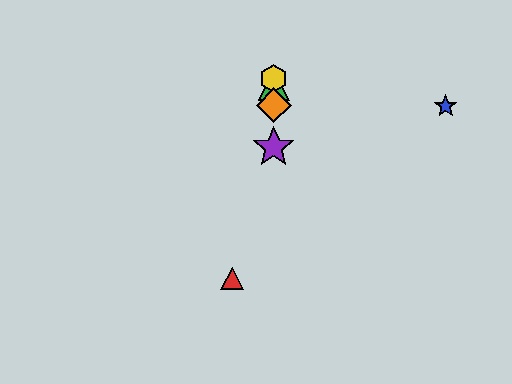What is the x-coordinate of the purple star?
The purple star is at x≈274.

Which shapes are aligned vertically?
The green triangle, the yellow hexagon, the purple star, the orange diamond are aligned vertically.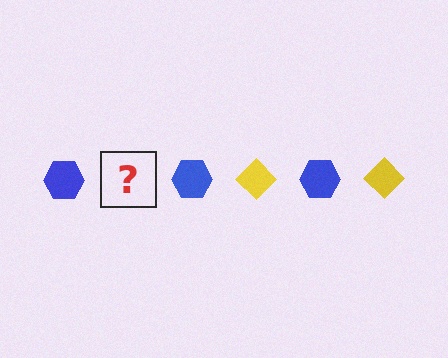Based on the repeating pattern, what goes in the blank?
The blank should be a yellow diamond.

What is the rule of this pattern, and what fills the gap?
The rule is that the pattern alternates between blue hexagon and yellow diamond. The gap should be filled with a yellow diamond.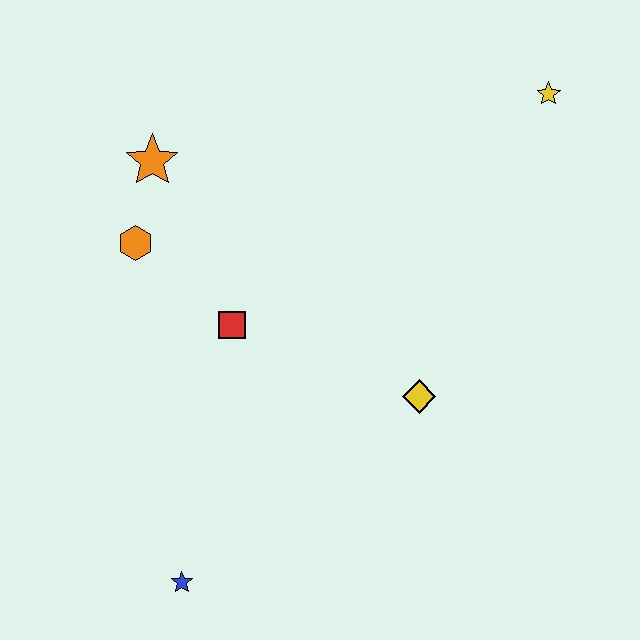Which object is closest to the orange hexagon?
The orange star is closest to the orange hexagon.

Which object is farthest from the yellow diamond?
The orange star is farthest from the yellow diamond.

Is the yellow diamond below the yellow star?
Yes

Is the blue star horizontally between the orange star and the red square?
Yes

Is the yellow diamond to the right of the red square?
Yes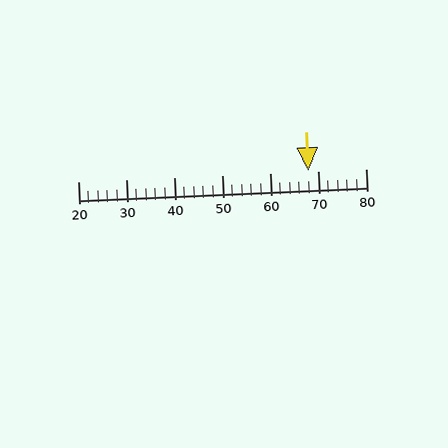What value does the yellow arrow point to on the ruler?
The yellow arrow points to approximately 68.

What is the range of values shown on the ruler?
The ruler shows values from 20 to 80.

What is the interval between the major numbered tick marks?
The major tick marks are spaced 10 units apart.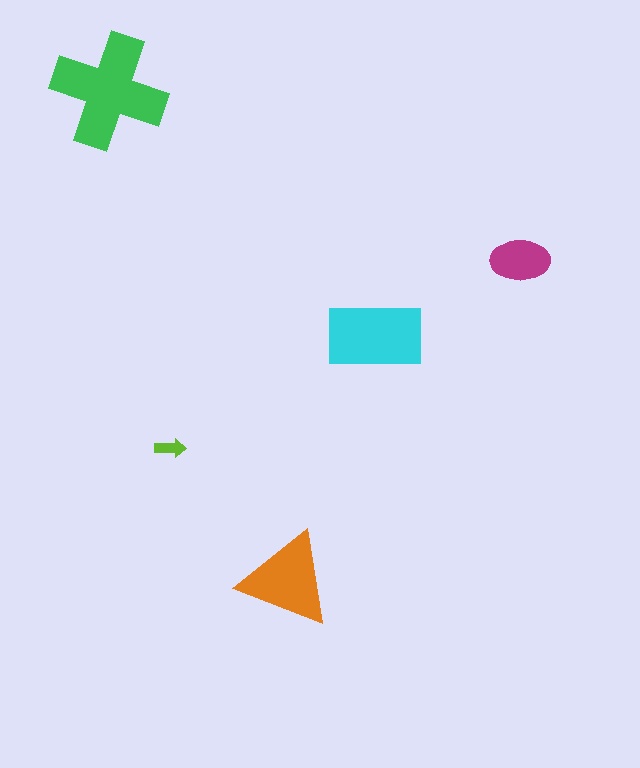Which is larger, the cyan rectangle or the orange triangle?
The cyan rectangle.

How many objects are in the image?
There are 5 objects in the image.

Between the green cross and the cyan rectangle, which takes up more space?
The green cross.